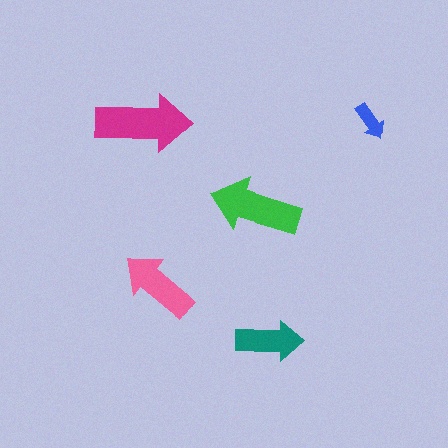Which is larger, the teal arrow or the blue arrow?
The teal one.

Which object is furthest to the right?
The blue arrow is rightmost.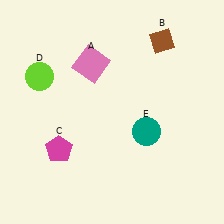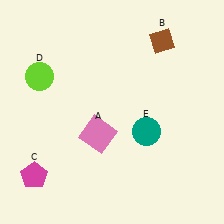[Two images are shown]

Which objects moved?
The objects that moved are: the pink square (A), the magenta pentagon (C).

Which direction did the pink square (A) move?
The pink square (A) moved down.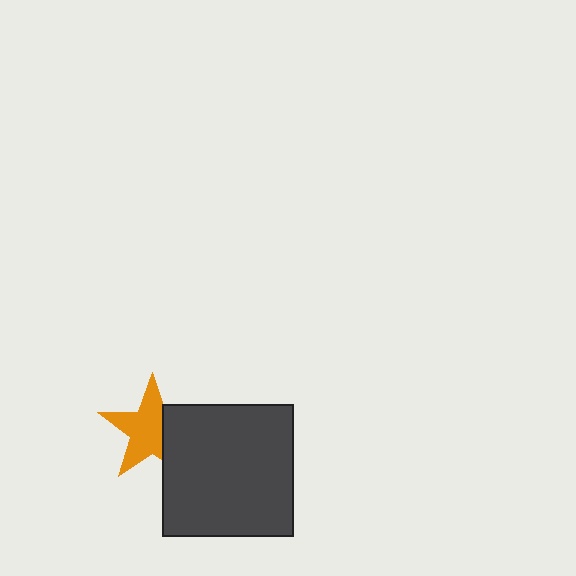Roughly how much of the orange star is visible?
Most of it is visible (roughly 66%).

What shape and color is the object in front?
The object in front is a dark gray square.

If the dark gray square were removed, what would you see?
You would see the complete orange star.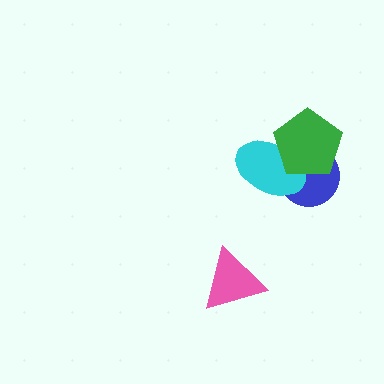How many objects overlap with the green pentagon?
2 objects overlap with the green pentagon.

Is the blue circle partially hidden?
Yes, it is partially covered by another shape.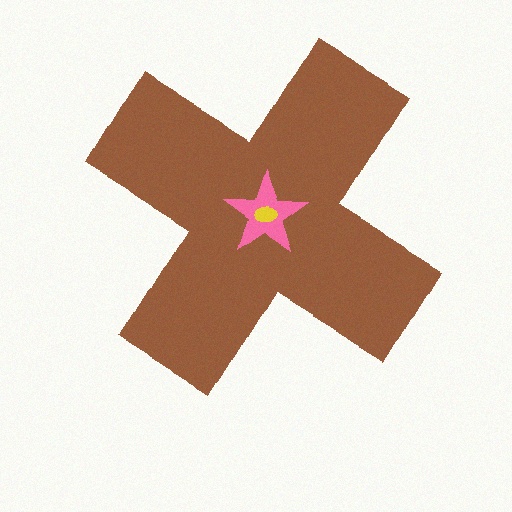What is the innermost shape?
The yellow ellipse.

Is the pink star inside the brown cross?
Yes.